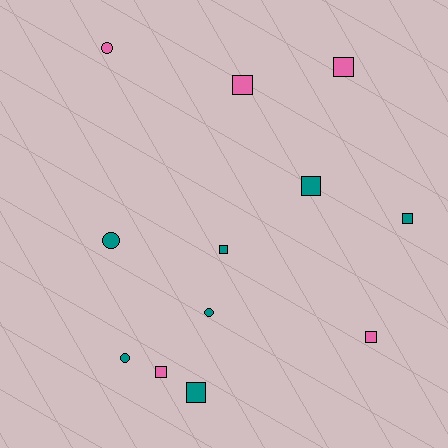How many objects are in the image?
There are 12 objects.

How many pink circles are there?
There is 1 pink circle.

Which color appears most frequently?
Teal, with 7 objects.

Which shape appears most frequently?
Square, with 8 objects.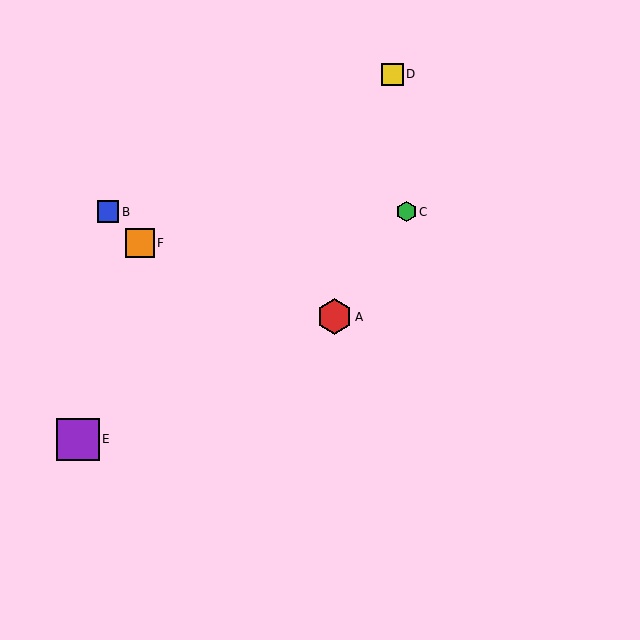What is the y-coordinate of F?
Object F is at y≈243.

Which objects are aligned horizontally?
Objects B, C are aligned horizontally.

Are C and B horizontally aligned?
Yes, both are at y≈212.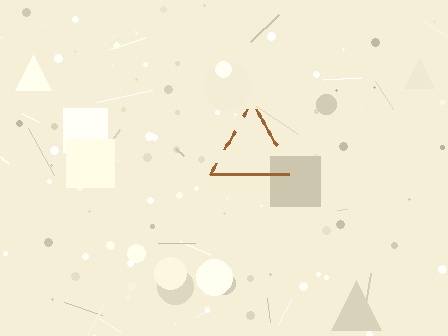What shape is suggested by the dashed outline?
The dashed outline suggests a triangle.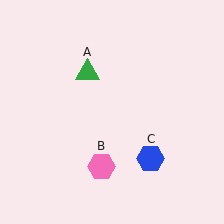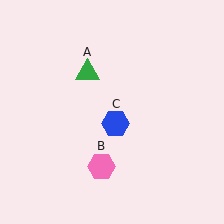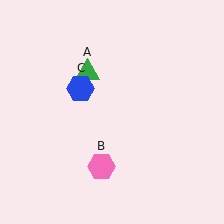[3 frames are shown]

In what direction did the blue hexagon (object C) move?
The blue hexagon (object C) moved up and to the left.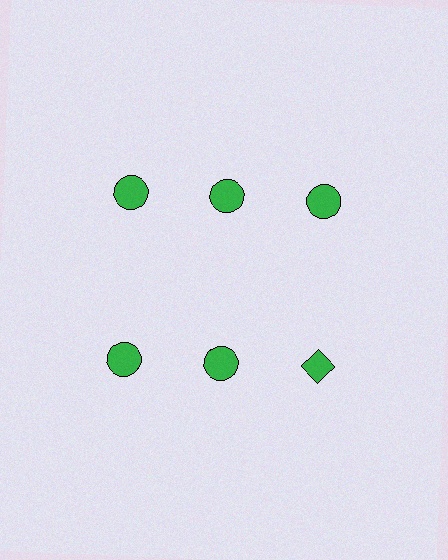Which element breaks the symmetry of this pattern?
The green diamond in the second row, center column breaks the symmetry. All other shapes are green circles.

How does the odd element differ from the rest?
It has a different shape: diamond instead of circle.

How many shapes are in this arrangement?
There are 6 shapes arranged in a grid pattern.